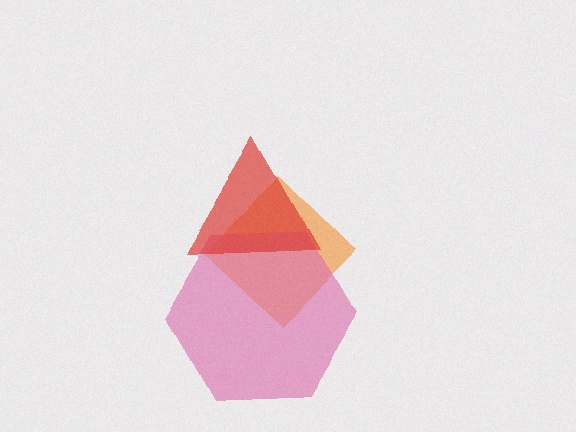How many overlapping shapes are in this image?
There are 3 overlapping shapes in the image.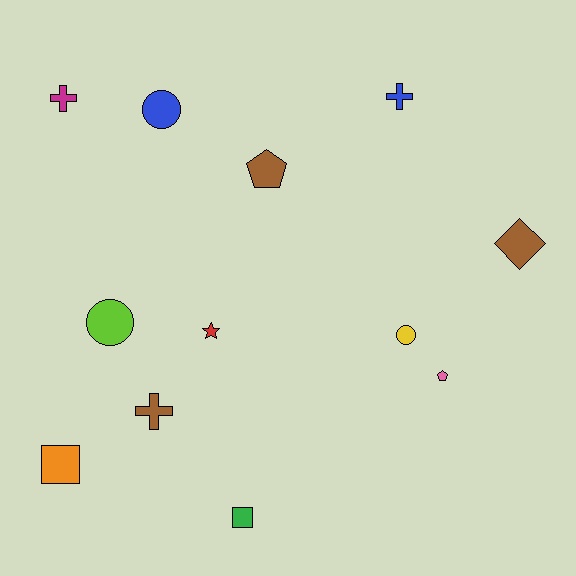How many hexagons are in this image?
There are no hexagons.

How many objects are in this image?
There are 12 objects.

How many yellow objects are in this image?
There is 1 yellow object.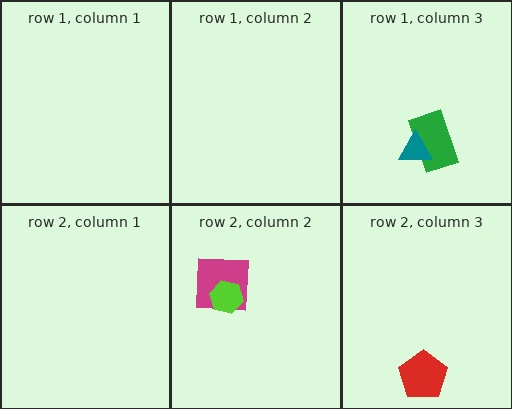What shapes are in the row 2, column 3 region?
The red pentagon.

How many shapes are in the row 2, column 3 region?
1.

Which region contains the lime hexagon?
The row 2, column 2 region.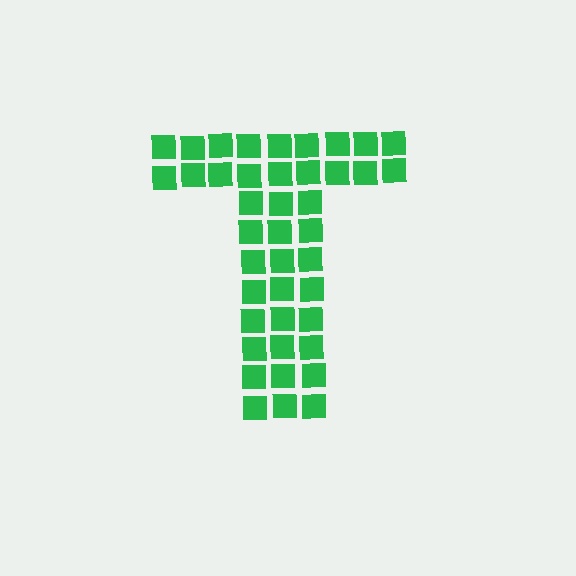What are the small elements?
The small elements are squares.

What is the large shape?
The large shape is the letter T.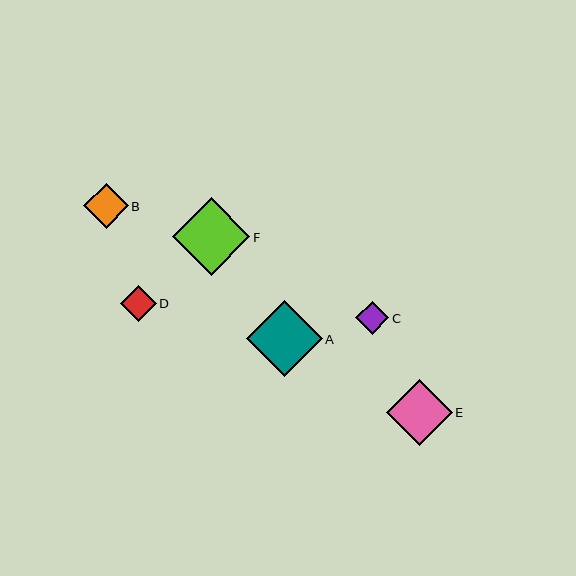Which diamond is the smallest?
Diamond C is the smallest with a size of approximately 33 pixels.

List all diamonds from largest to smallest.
From largest to smallest: F, A, E, B, D, C.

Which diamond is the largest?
Diamond F is the largest with a size of approximately 77 pixels.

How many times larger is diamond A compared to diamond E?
Diamond A is approximately 1.2 times the size of diamond E.